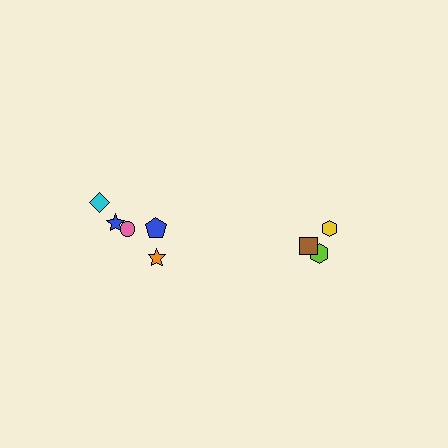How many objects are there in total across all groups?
There are 8 objects.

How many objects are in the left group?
There are 5 objects.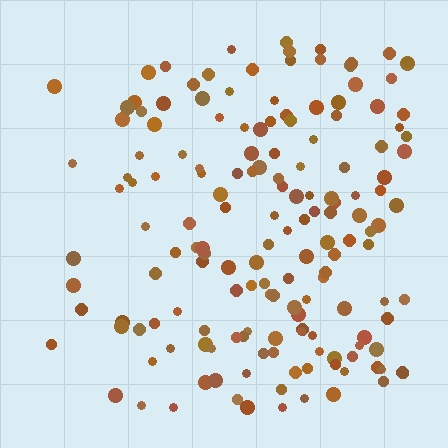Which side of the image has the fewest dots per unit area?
The left.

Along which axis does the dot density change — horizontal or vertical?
Horizontal.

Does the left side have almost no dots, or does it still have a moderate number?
Still a moderate number, just noticeably fewer than the right.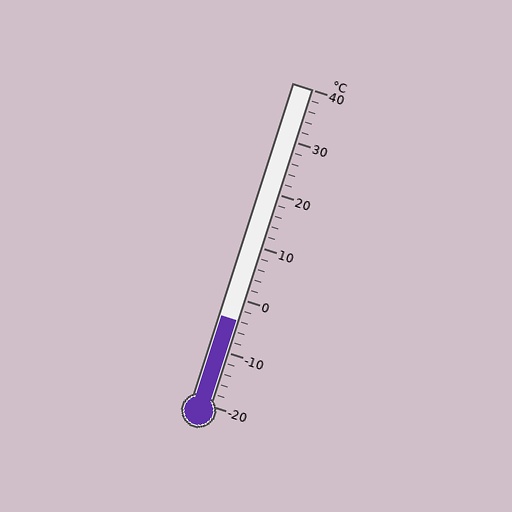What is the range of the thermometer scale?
The thermometer scale ranges from -20°C to 40°C.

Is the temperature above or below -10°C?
The temperature is above -10°C.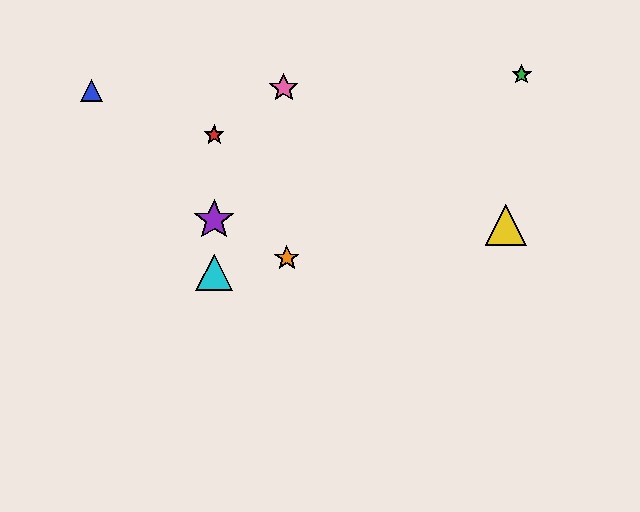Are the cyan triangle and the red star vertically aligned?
Yes, both are at x≈214.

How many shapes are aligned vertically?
3 shapes (the red star, the purple star, the cyan triangle) are aligned vertically.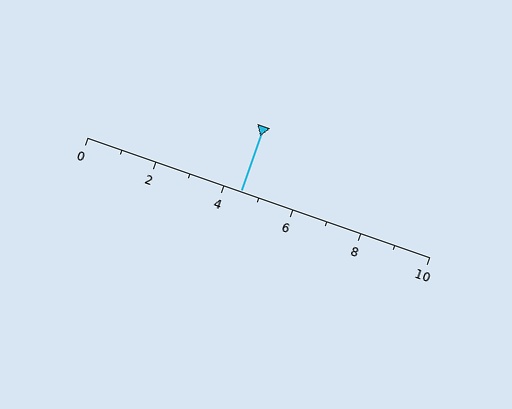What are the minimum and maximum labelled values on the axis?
The axis runs from 0 to 10.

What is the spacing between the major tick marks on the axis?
The major ticks are spaced 2 apart.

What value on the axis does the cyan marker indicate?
The marker indicates approximately 4.5.